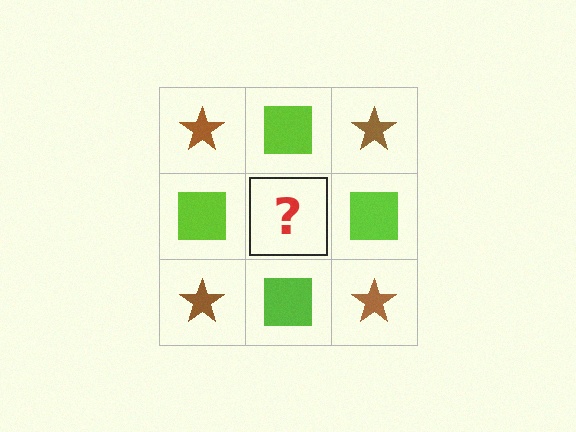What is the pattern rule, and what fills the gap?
The rule is that it alternates brown star and lime square in a checkerboard pattern. The gap should be filled with a brown star.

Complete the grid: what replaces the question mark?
The question mark should be replaced with a brown star.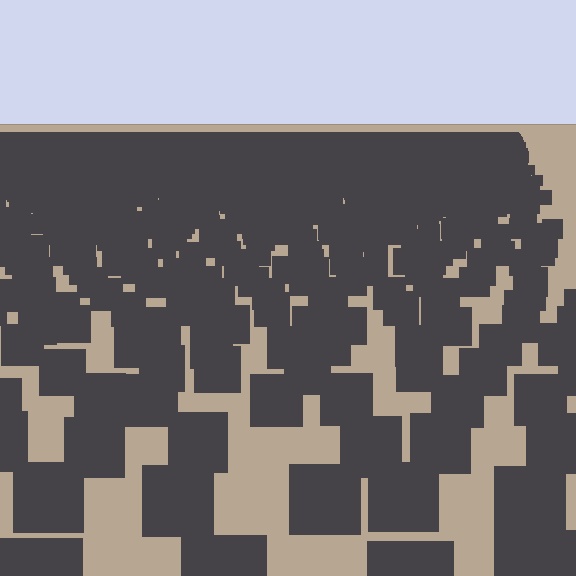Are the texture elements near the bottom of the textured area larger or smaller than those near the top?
Larger. Near the bottom, elements are closer to the viewer and appear at a bigger on-screen size.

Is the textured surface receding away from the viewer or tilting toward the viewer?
The surface is receding away from the viewer. Texture elements get smaller and denser toward the top.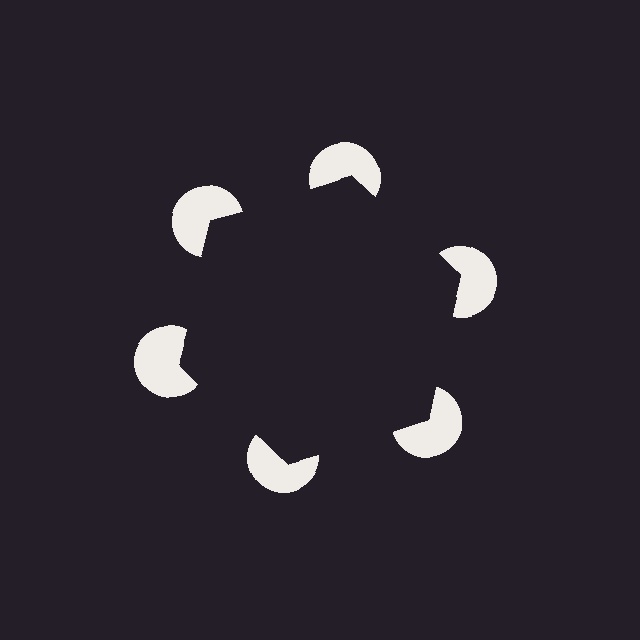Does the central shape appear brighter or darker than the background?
It typically appears slightly darker than the background, even though no actual brightness change is drawn.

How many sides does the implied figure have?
6 sides.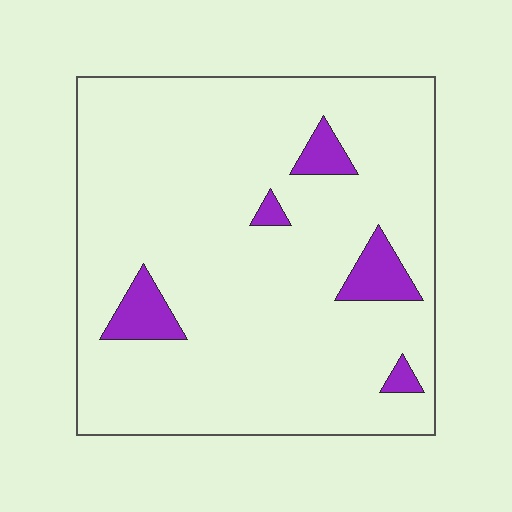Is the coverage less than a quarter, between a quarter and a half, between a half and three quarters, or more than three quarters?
Less than a quarter.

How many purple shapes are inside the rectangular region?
5.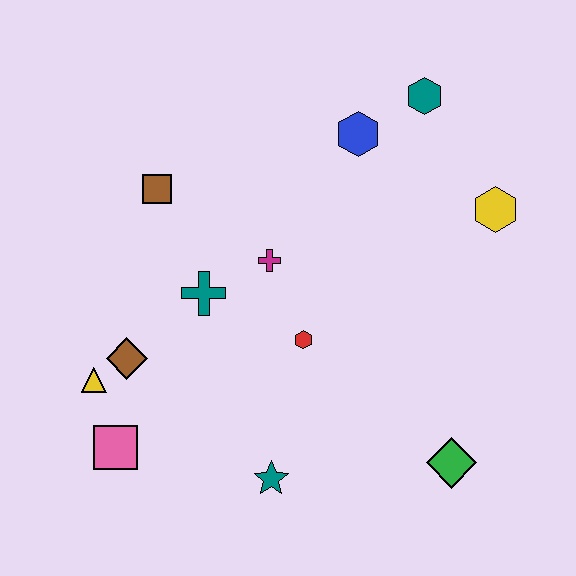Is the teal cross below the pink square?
No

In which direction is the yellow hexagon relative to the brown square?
The yellow hexagon is to the right of the brown square.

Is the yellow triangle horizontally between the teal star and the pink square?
No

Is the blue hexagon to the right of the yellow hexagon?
No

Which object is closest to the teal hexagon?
The blue hexagon is closest to the teal hexagon.